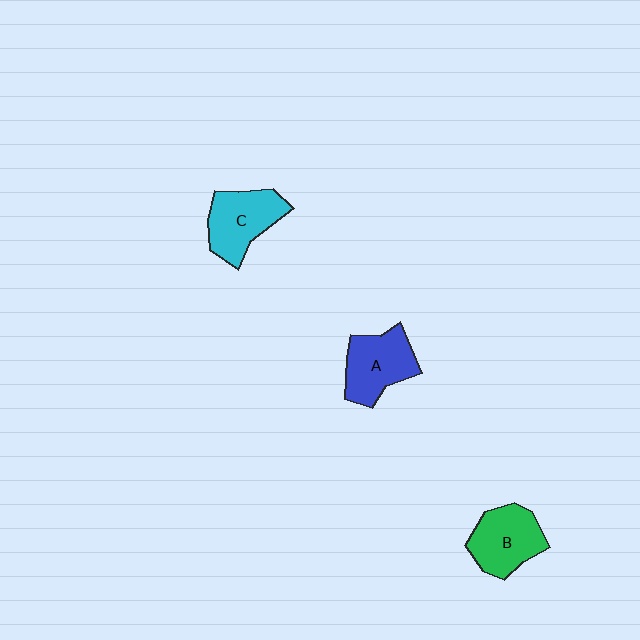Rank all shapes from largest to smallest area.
From largest to smallest: C (cyan), A (blue), B (green).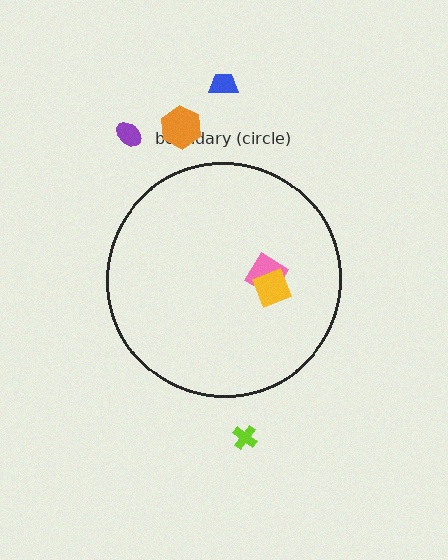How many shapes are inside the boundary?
2 inside, 4 outside.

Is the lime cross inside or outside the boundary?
Outside.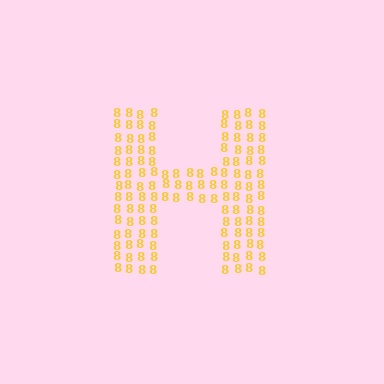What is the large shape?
The large shape is the letter H.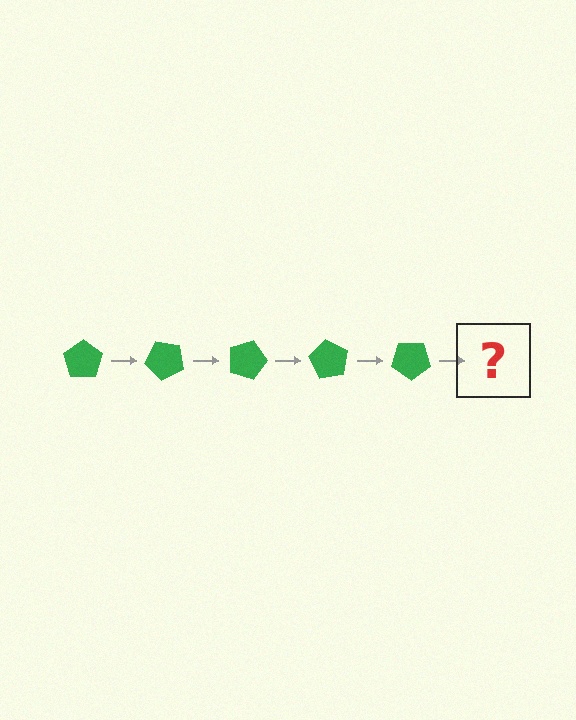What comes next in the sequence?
The next element should be a green pentagon rotated 225 degrees.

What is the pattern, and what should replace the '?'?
The pattern is that the pentagon rotates 45 degrees each step. The '?' should be a green pentagon rotated 225 degrees.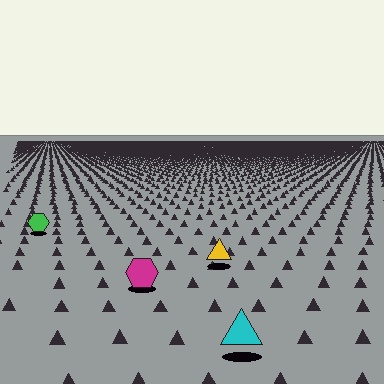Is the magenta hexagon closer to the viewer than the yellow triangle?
Yes. The magenta hexagon is closer — you can tell from the texture gradient: the ground texture is coarser near it.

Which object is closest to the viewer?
The cyan triangle is closest. The texture marks near it are larger and more spread out.